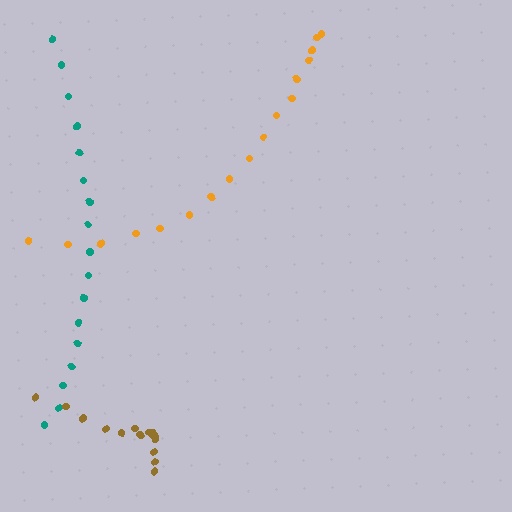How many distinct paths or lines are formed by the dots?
There are 3 distinct paths.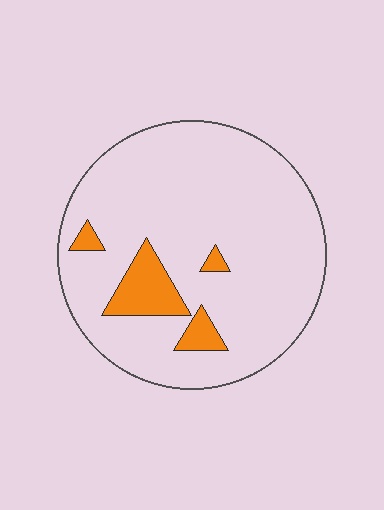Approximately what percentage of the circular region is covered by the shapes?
Approximately 10%.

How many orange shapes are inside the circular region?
4.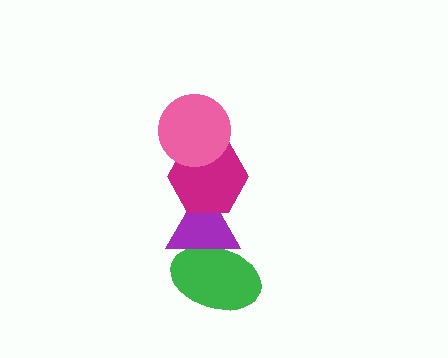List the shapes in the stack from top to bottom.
From top to bottom: the pink circle, the magenta hexagon, the purple triangle, the green ellipse.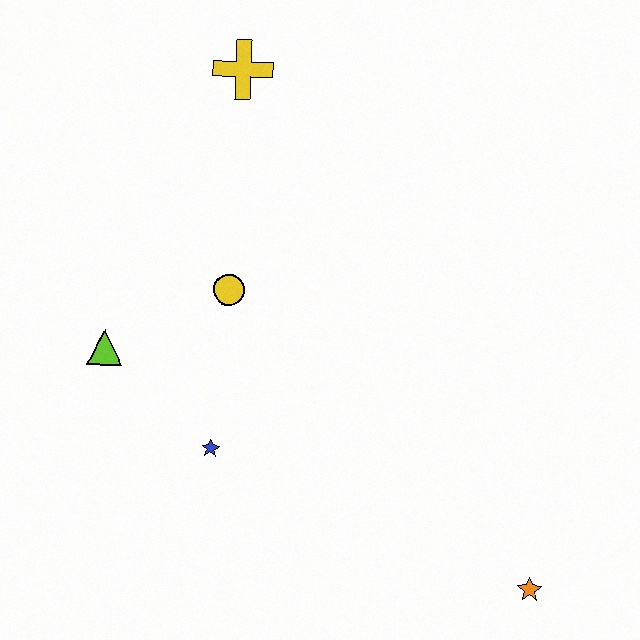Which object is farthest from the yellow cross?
The orange star is farthest from the yellow cross.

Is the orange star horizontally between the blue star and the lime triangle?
No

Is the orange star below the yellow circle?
Yes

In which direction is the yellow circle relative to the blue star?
The yellow circle is above the blue star.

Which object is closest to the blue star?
The lime triangle is closest to the blue star.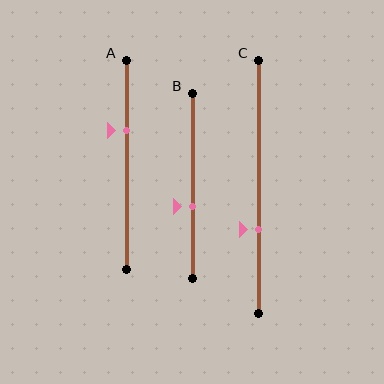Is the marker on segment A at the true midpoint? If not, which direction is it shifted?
No, the marker on segment A is shifted upward by about 16% of the segment length.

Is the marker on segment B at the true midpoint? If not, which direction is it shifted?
No, the marker on segment B is shifted downward by about 11% of the segment length.